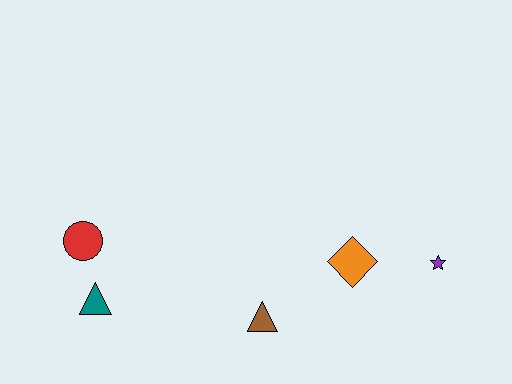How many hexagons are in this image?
There are no hexagons.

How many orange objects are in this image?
There is 1 orange object.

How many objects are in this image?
There are 5 objects.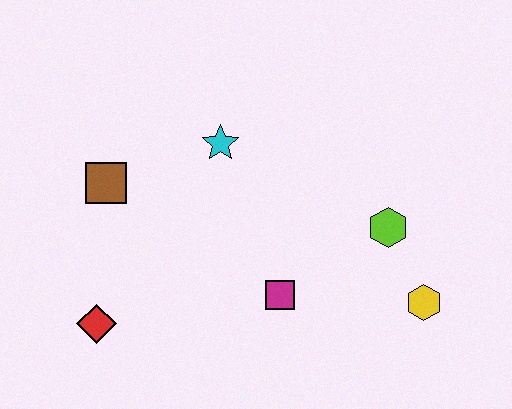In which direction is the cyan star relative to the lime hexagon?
The cyan star is to the left of the lime hexagon.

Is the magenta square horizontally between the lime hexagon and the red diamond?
Yes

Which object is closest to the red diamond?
The brown square is closest to the red diamond.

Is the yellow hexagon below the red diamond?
No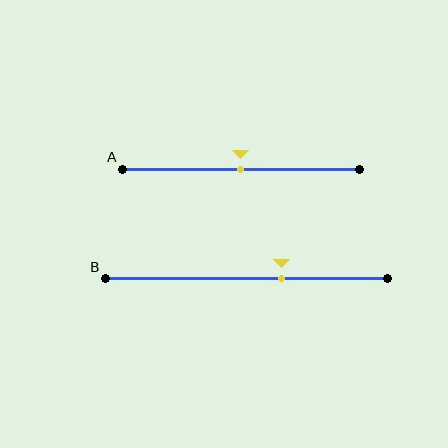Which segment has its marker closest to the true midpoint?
Segment A has its marker closest to the true midpoint.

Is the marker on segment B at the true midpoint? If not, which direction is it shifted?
No, the marker on segment B is shifted to the right by about 12% of the segment length.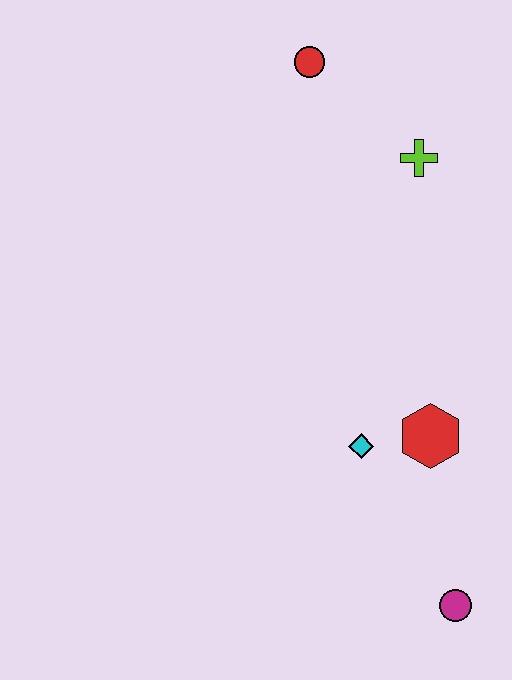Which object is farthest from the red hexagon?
The red circle is farthest from the red hexagon.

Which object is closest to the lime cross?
The red circle is closest to the lime cross.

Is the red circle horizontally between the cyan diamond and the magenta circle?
No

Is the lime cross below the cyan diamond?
No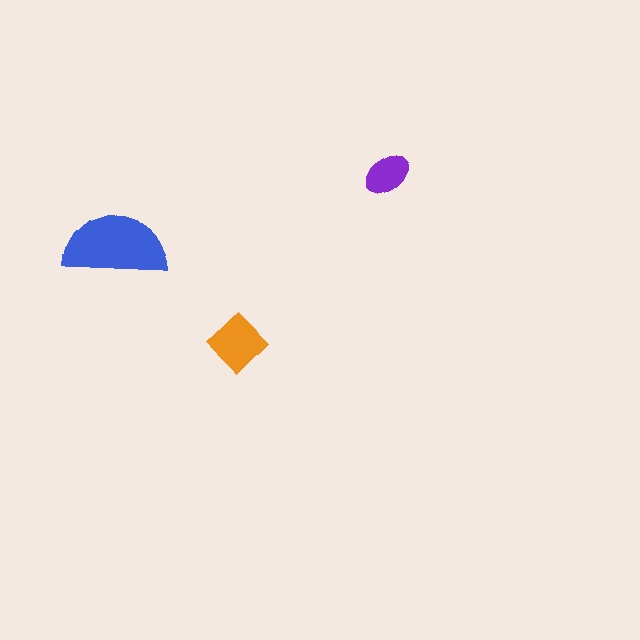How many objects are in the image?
There are 3 objects in the image.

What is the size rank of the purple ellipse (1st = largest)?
3rd.